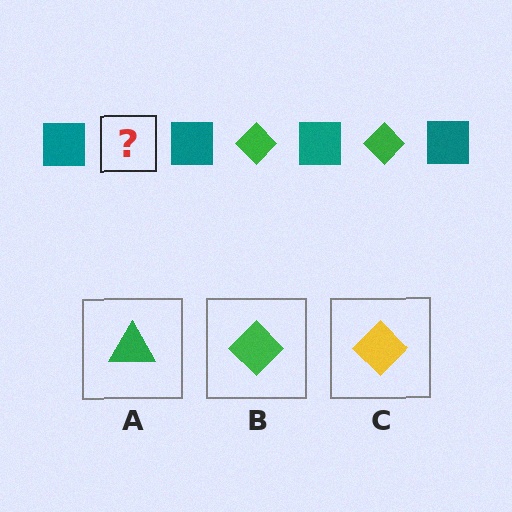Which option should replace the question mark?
Option B.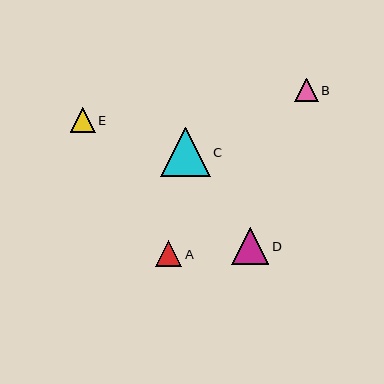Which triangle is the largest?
Triangle C is the largest with a size of approximately 49 pixels.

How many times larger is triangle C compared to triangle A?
Triangle C is approximately 1.9 times the size of triangle A.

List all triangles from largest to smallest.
From largest to smallest: C, D, A, E, B.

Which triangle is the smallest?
Triangle B is the smallest with a size of approximately 24 pixels.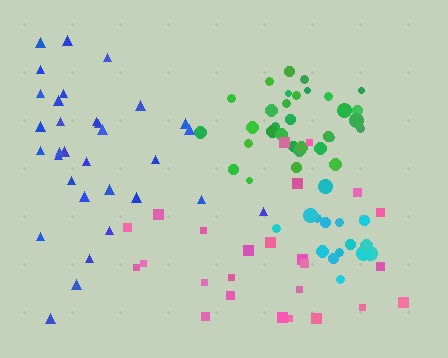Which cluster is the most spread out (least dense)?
Pink.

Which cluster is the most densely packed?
Cyan.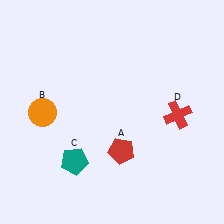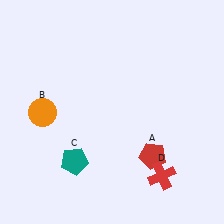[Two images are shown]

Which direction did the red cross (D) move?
The red cross (D) moved down.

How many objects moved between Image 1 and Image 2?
2 objects moved between the two images.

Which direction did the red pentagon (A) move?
The red pentagon (A) moved right.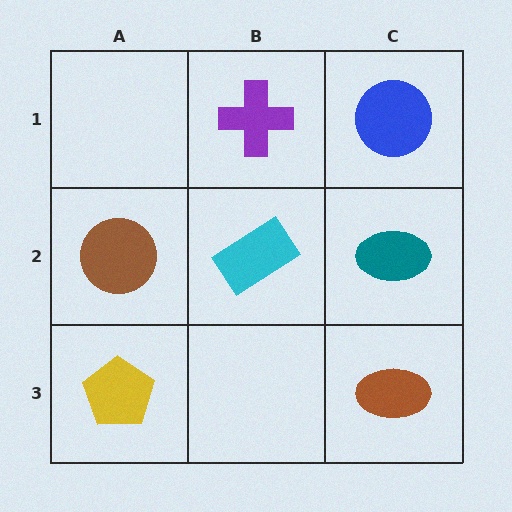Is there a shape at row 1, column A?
No, that cell is empty.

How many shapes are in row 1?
2 shapes.